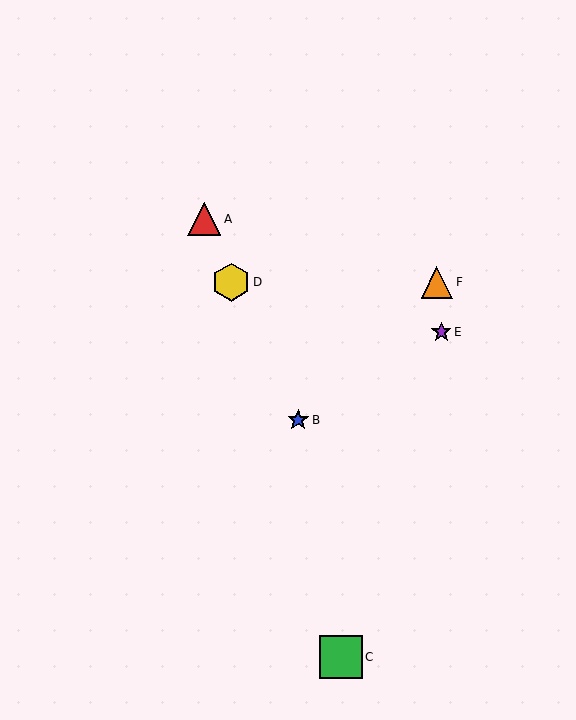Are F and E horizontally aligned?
No, F is at y≈282 and E is at y≈332.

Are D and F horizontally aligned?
Yes, both are at y≈282.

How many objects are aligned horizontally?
2 objects (D, F) are aligned horizontally.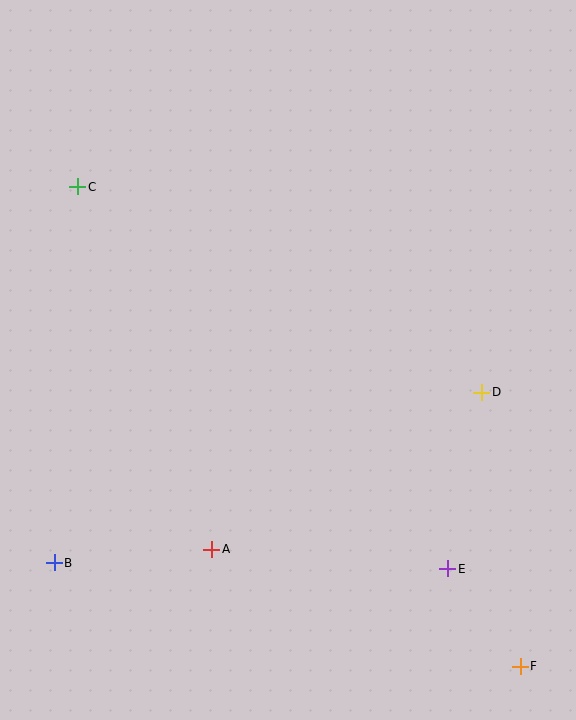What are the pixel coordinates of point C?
Point C is at (78, 187).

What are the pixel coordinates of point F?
Point F is at (520, 666).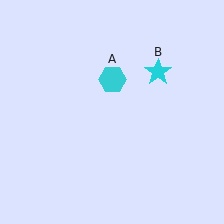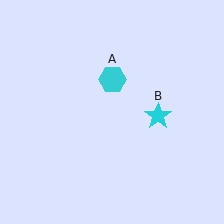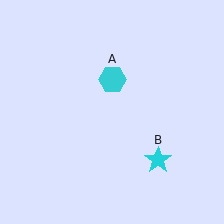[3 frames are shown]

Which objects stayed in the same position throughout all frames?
Cyan hexagon (object A) remained stationary.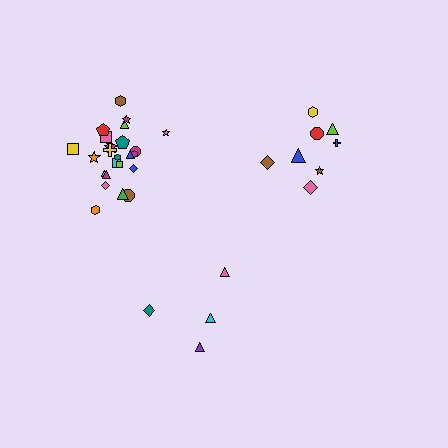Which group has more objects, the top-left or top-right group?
The top-left group.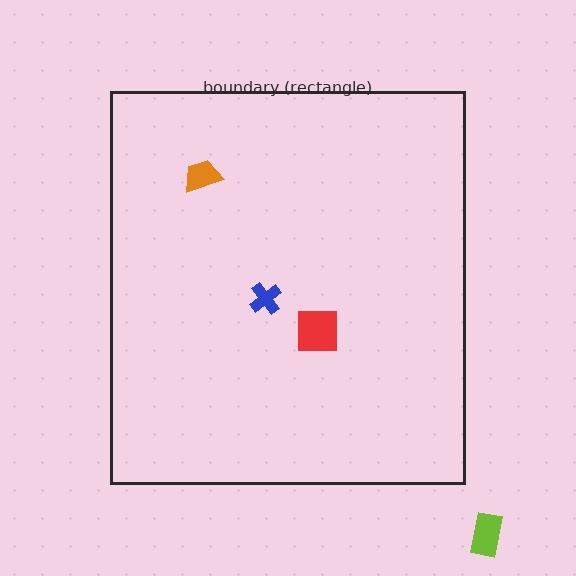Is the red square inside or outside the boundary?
Inside.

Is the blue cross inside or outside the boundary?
Inside.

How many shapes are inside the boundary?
3 inside, 1 outside.